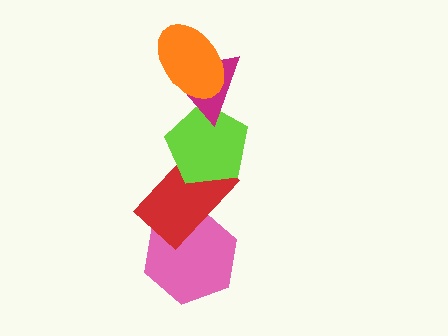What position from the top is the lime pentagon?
The lime pentagon is 3rd from the top.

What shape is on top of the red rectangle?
The lime pentagon is on top of the red rectangle.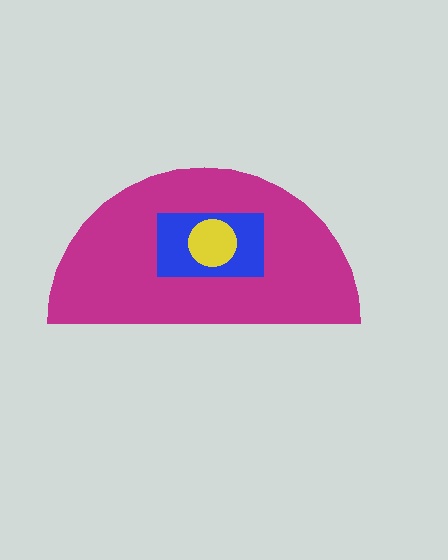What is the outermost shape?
The magenta semicircle.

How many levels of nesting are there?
3.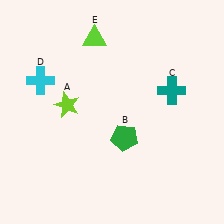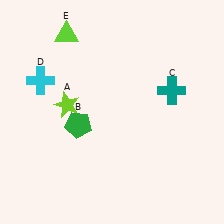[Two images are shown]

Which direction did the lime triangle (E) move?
The lime triangle (E) moved left.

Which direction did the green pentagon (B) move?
The green pentagon (B) moved left.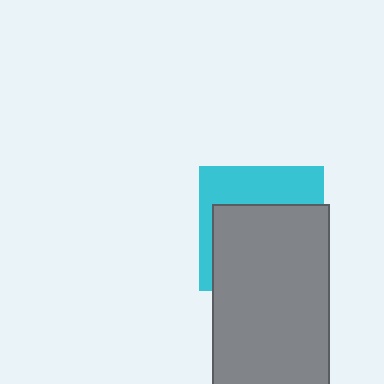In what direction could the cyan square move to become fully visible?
The cyan square could move up. That would shift it out from behind the gray rectangle entirely.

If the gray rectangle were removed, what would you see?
You would see the complete cyan square.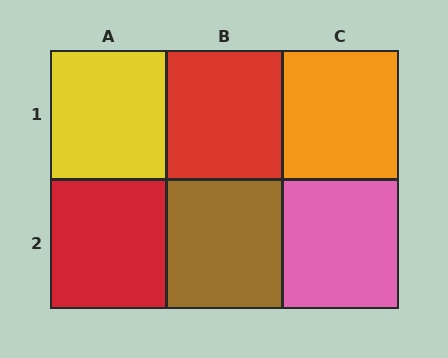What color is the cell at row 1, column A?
Yellow.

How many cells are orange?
1 cell is orange.